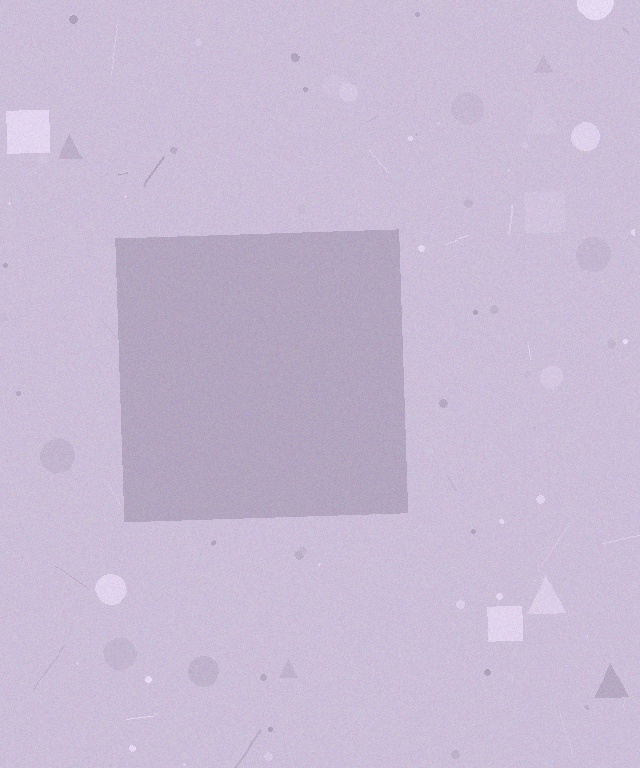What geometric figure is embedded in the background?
A square is embedded in the background.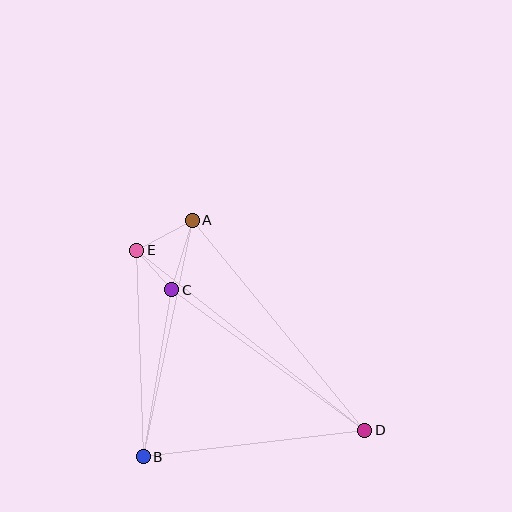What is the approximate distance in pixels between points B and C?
The distance between B and C is approximately 169 pixels.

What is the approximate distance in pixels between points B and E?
The distance between B and E is approximately 207 pixels.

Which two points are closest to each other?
Points C and E are closest to each other.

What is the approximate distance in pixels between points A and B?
The distance between A and B is approximately 241 pixels.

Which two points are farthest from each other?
Points D and E are farthest from each other.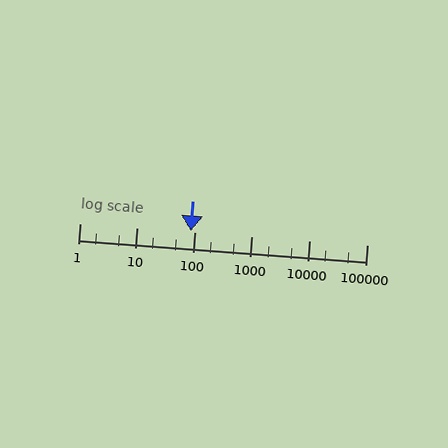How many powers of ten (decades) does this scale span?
The scale spans 5 decades, from 1 to 100000.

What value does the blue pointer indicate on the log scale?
The pointer indicates approximately 85.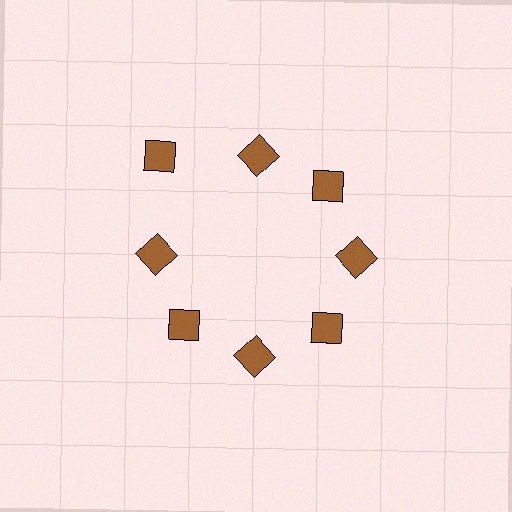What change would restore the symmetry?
The symmetry would be restored by moving it inward, back onto the ring so that all 8 diamonds sit at equal angles and equal distance from the center.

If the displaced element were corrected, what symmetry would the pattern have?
It would have 8-fold rotational symmetry — the pattern would map onto itself every 45 degrees.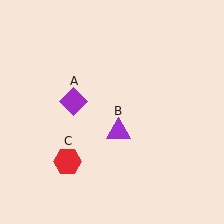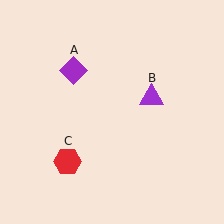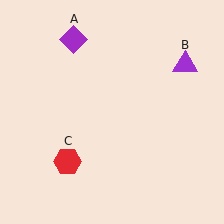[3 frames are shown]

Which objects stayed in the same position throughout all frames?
Red hexagon (object C) remained stationary.